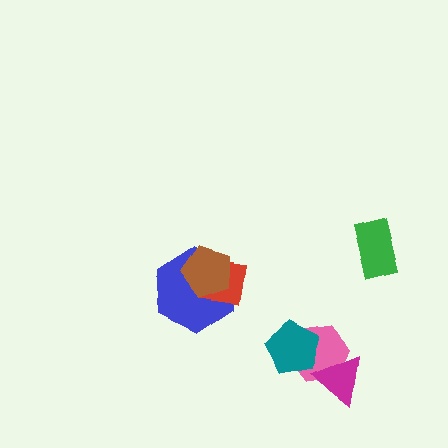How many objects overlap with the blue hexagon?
2 objects overlap with the blue hexagon.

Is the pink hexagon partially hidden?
Yes, it is partially covered by another shape.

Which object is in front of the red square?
The brown pentagon is in front of the red square.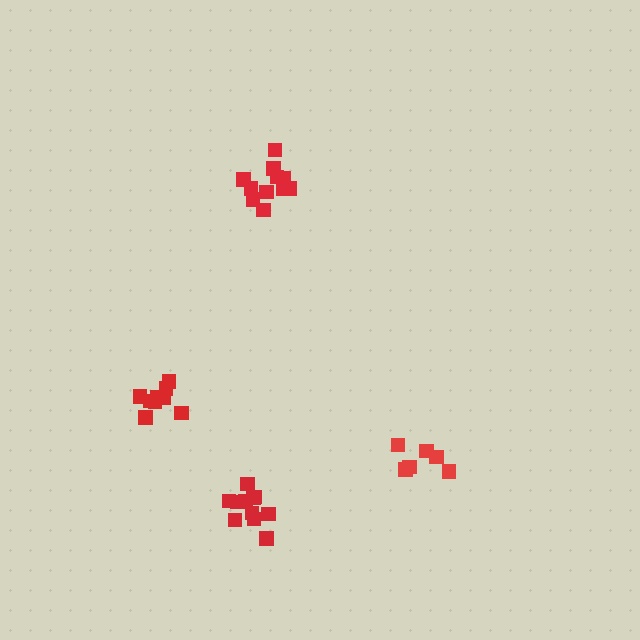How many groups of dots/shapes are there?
There are 4 groups.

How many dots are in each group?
Group 1: 9 dots, Group 2: 11 dots, Group 3: 6 dots, Group 4: 11 dots (37 total).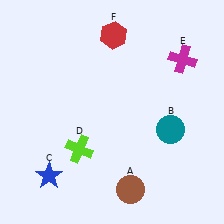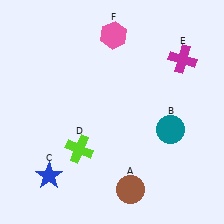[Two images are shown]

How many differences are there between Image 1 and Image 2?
There is 1 difference between the two images.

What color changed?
The hexagon (F) changed from red in Image 1 to pink in Image 2.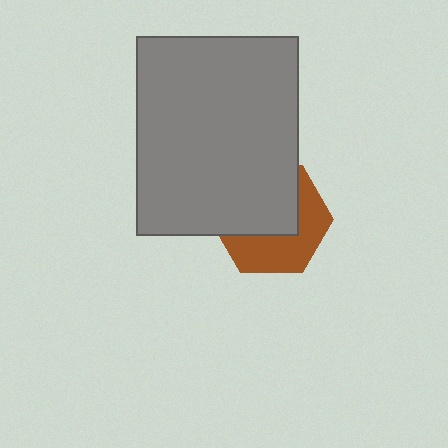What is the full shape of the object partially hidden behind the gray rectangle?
The partially hidden object is a brown hexagon.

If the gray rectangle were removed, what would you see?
You would see the complete brown hexagon.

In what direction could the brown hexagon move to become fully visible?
The brown hexagon could move down. That would shift it out from behind the gray rectangle entirely.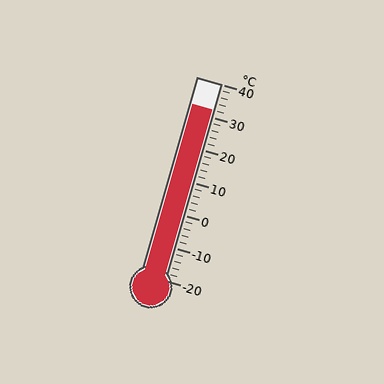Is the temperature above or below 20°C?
The temperature is above 20°C.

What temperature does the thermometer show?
The thermometer shows approximately 32°C.